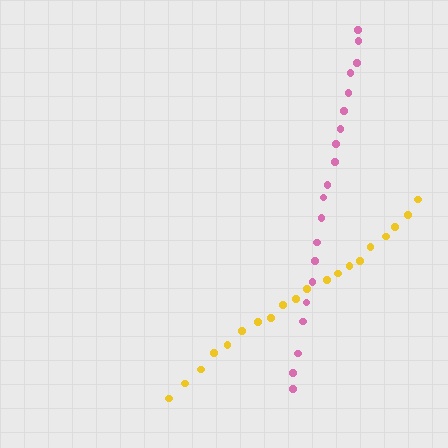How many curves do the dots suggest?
There are 2 distinct paths.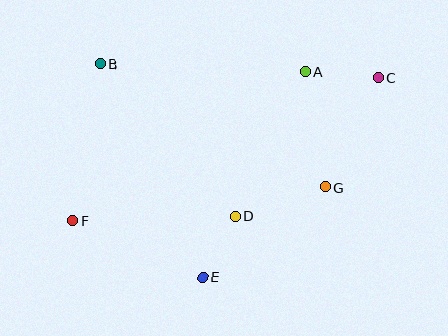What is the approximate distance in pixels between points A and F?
The distance between A and F is approximately 276 pixels.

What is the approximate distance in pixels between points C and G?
The distance between C and G is approximately 122 pixels.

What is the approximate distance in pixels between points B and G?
The distance between B and G is approximately 256 pixels.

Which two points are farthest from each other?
Points C and F are farthest from each other.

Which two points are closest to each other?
Points D and E are closest to each other.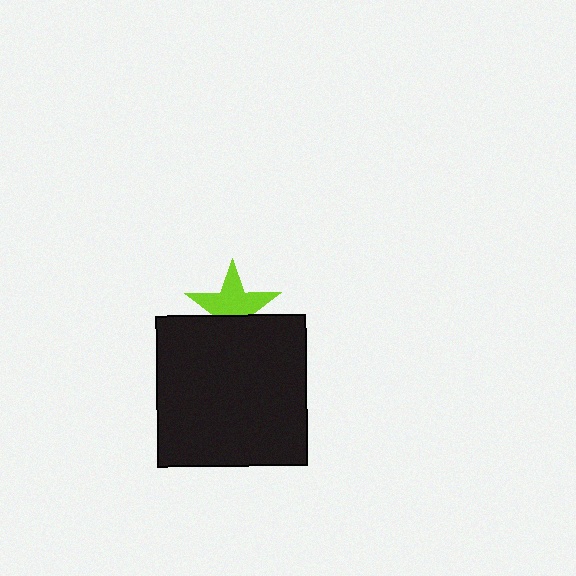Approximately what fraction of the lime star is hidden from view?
Roughly 37% of the lime star is hidden behind the black square.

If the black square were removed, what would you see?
You would see the complete lime star.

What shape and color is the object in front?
The object in front is a black square.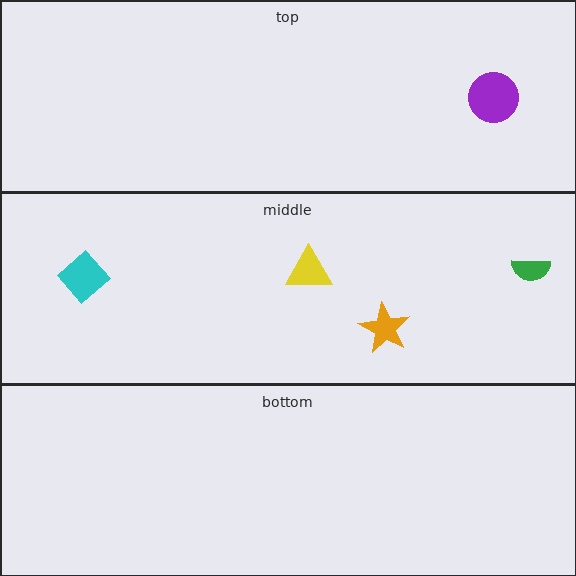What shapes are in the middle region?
The cyan diamond, the green semicircle, the orange star, the yellow triangle.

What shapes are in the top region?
The purple circle.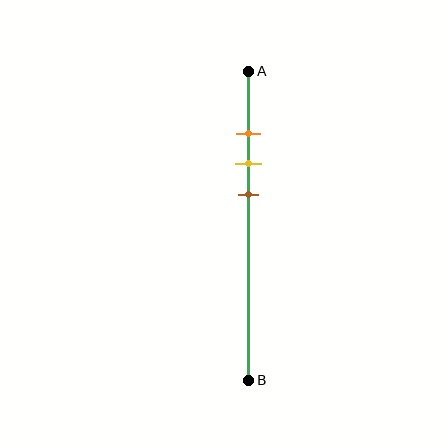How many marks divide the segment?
There are 3 marks dividing the segment.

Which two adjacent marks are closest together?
The orange and yellow marks are the closest adjacent pair.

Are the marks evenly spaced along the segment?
Yes, the marks are approximately evenly spaced.